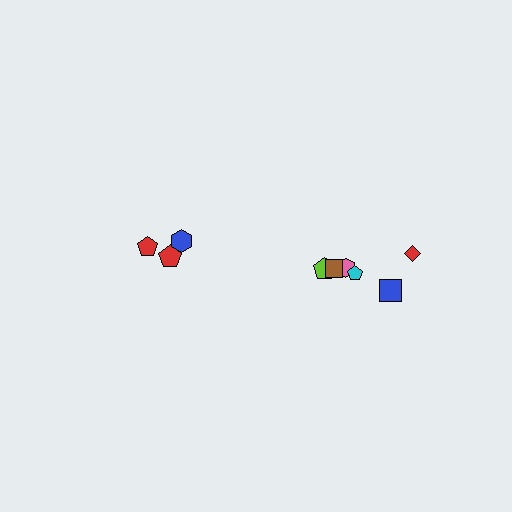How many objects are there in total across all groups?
There are 9 objects.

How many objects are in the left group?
There are 3 objects.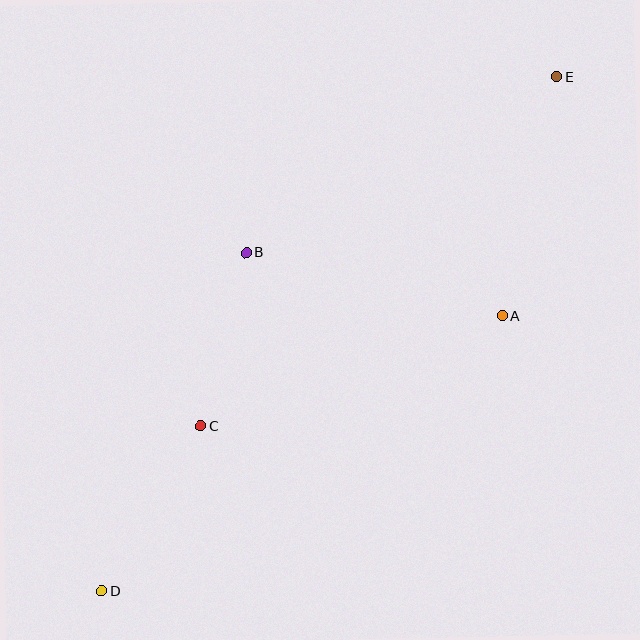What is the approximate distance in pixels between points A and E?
The distance between A and E is approximately 245 pixels.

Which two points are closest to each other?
Points B and C are closest to each other.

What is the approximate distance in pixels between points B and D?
The distance between B and D is approximately 368 pixels.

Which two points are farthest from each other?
Points D and E are farthest from each other.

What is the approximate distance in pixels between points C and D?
The distance between C and D is approximately 192 pixels.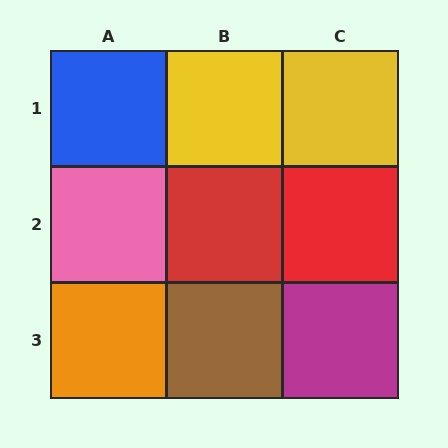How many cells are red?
2 cells are red.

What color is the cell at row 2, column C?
Red.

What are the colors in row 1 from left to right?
Blue, yellow, yellow.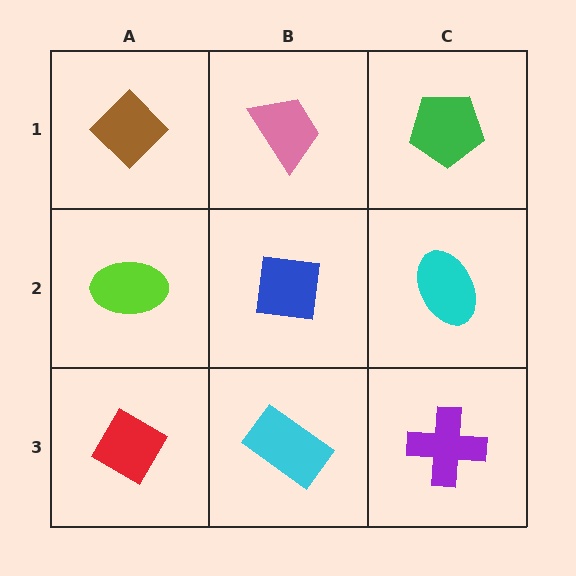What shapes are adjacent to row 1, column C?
A cyan ellipse (row 2, column C), a pink trapezoid (row 1, column B).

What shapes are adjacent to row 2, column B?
A pink trapezoid (row 1, column B), a cyan rectangle (row 3, column B), a lime ellipse (row 2, column A), a cyan ellipse (row 2, column C).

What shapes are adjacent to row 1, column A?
A lime ellipse (row 2, column A), a pink trapezoid (row 1, column B).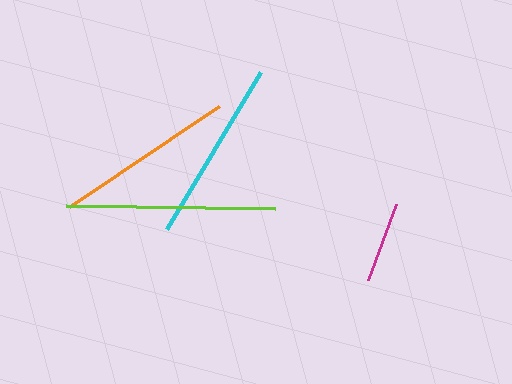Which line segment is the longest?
The lime line is the longest at approximately 208 pixels.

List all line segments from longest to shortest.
From longest to shortest: lime, cyan, orange, magenta.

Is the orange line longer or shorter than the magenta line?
The orange line is longer than the magenta line.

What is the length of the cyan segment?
The cyan segment is approximately 183 pixels long.